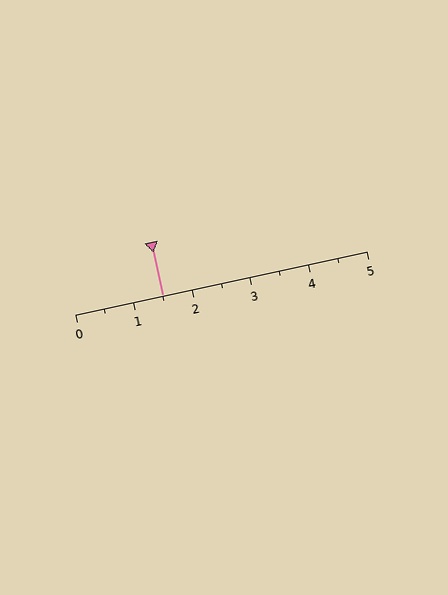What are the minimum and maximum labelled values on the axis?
The axis runs from 0 to 5.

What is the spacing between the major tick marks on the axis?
The major ticks are spaced 1 apart.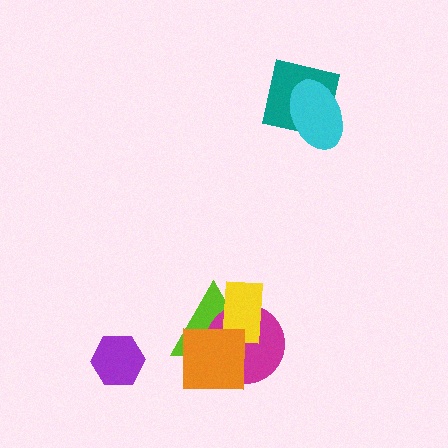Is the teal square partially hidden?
Yes, it is partially covered by another shape.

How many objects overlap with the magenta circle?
3 objects overlap with the magenta circle.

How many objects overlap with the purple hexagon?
0 objects overlap with the purple hexagon.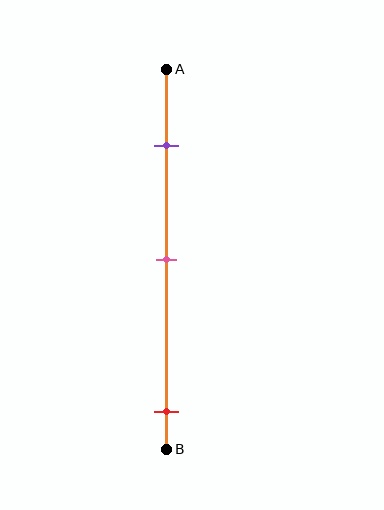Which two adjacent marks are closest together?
The purple and pink marks are the closest adjacent pair.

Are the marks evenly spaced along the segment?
No, the marks are not evenly spaced.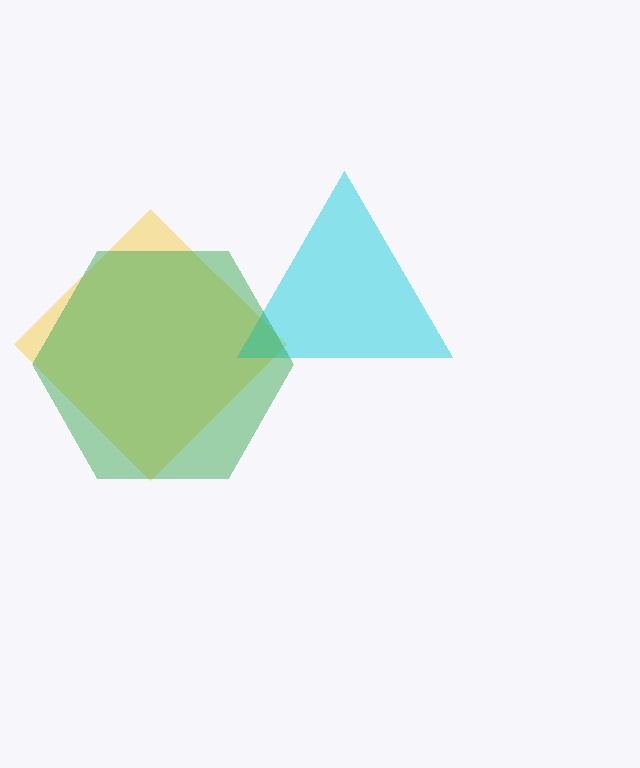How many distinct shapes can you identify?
There are 3 distinct shapes: a yellow diamond, a cyan triangle, a green hexagon.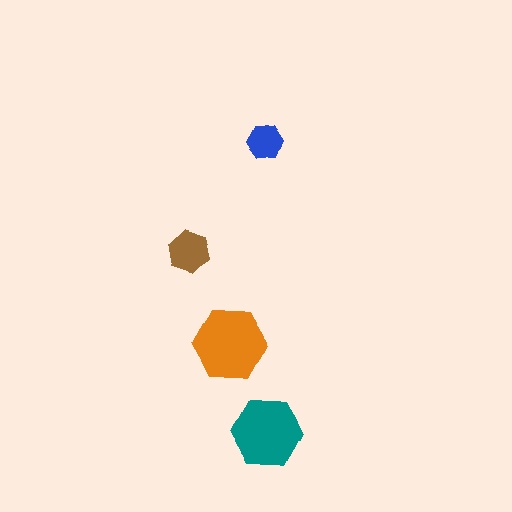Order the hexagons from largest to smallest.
the orange one, the teal one, the brown one, the blue one.